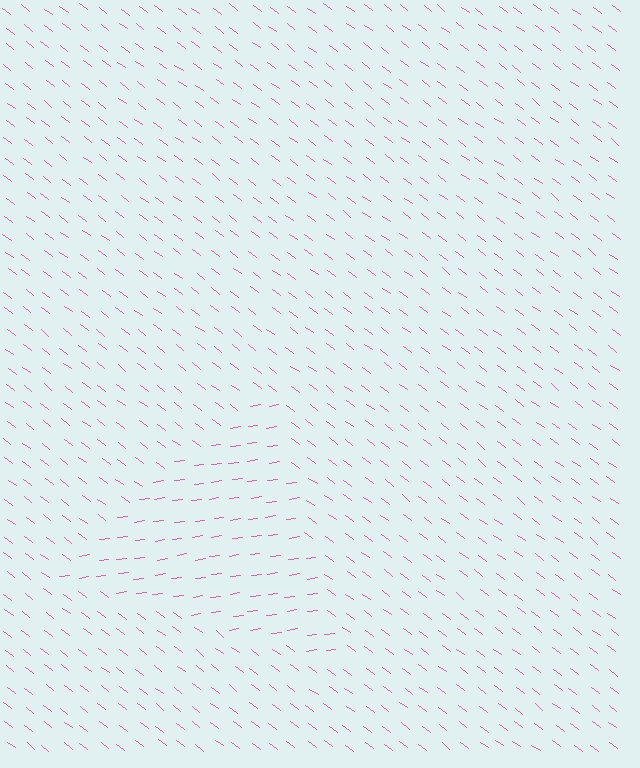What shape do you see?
I see a triangle.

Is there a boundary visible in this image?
Yes, there is a texture boundary formed by a change in line orientation.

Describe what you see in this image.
The image is filled with small pink line segments. A triangle region in the image has lines oriented differently from the surrounding lines, creating a visible texture boundary.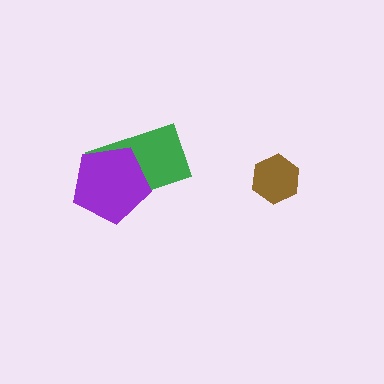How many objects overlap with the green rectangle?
1 object overlaps with the green rectangle.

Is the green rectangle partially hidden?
Yes, it is partially covered by another shape.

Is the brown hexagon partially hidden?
No, no other shape covers it.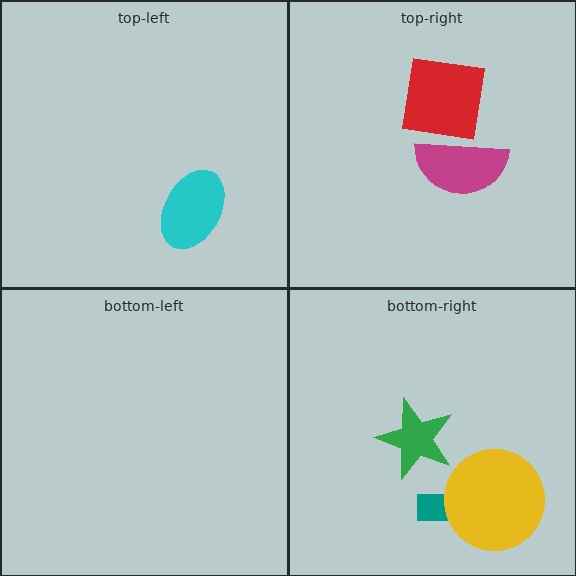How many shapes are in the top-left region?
1.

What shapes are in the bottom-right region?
The teal arrow, the green star, the yellow circle.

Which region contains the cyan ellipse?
The top-left region.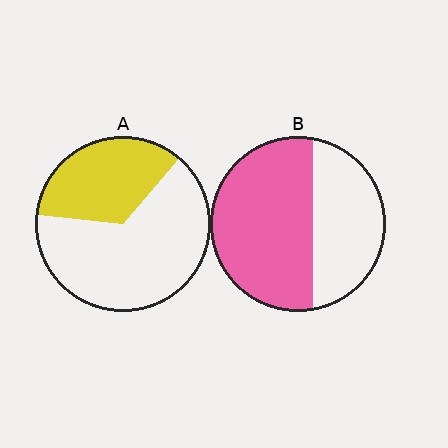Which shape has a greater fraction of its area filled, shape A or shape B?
Shape B.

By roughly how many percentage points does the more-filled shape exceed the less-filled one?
By roughly 25 percentage points (B over A).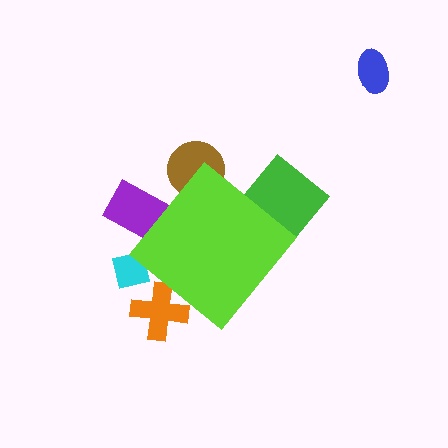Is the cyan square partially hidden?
Yes, the cyan square is partially hidden behind the lime diamond.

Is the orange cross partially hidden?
Yes, the orange cross is partially hidden behind the lime diamond.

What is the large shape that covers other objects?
A lime diamond.